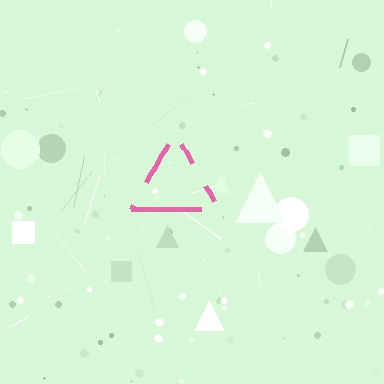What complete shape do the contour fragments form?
The contour fragments form a triangle.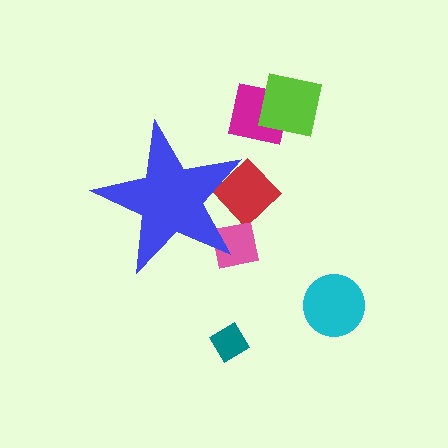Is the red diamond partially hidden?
Yes, the red diamond is partially hidden behind the blue star.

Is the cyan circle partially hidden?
No, the cyan circle is fully visible.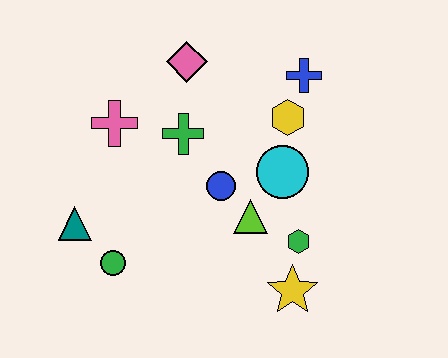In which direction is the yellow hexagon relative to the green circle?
The yellow hexagon is to the right of the green circle.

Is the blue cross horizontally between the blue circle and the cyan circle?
No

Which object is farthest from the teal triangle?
The blue cross is farthest from the teal triangle.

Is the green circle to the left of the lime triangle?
Yes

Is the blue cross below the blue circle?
No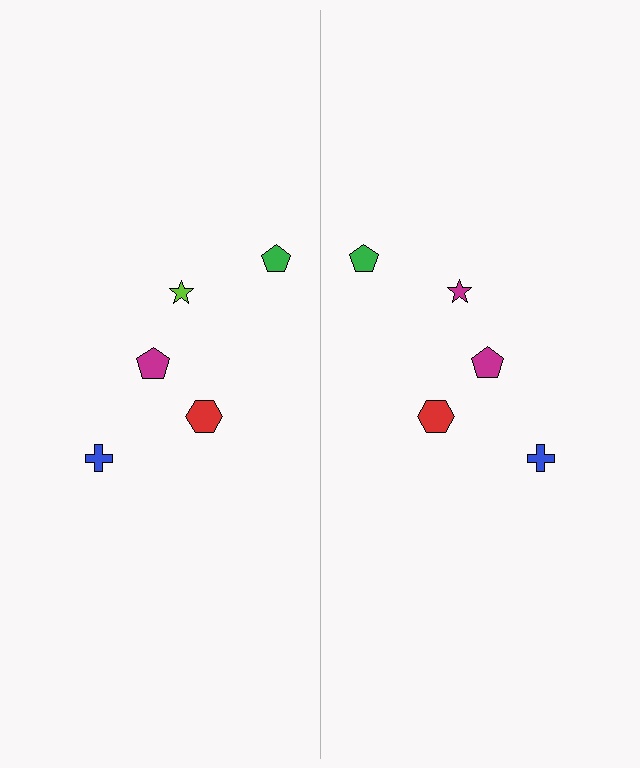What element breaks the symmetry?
The magenta star on the right side breaks the symmetry — its mirror counterpart is lime.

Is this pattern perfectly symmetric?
No, the pattern is not perfectly symmetric. The magenta star on the right side breaks the symmetry — its mirror counterpart is lime.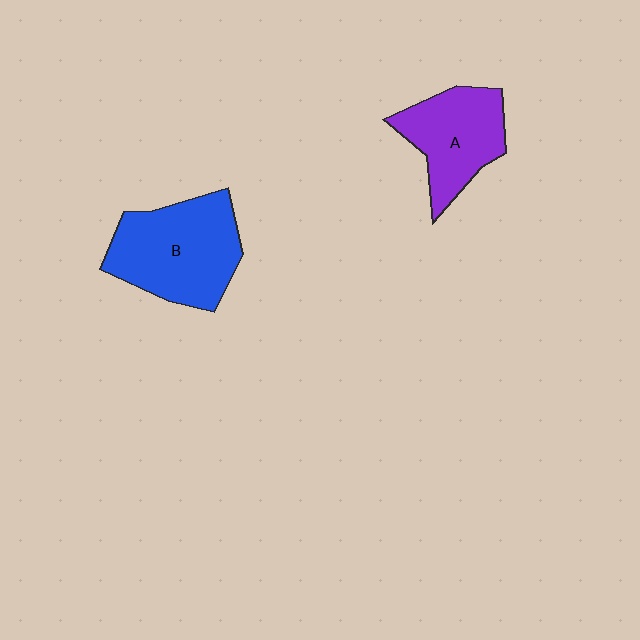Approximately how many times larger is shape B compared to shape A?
Approximately 1.3 times.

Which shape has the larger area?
Shape B (blue).